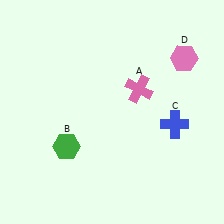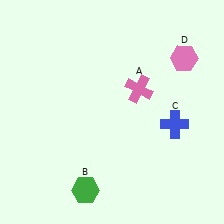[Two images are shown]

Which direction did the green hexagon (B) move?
The green hexagon (B) moved down.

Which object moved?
The green hexagon (B) moved down.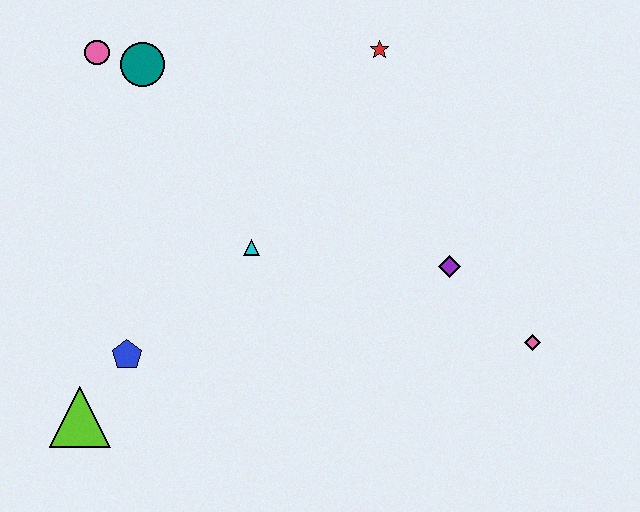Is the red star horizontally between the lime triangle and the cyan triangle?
No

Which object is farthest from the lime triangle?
The red star is farthest from the lime triangle.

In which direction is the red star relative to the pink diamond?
The red star is above the pink diamond.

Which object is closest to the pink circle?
The teal circle is closest to the pink circle.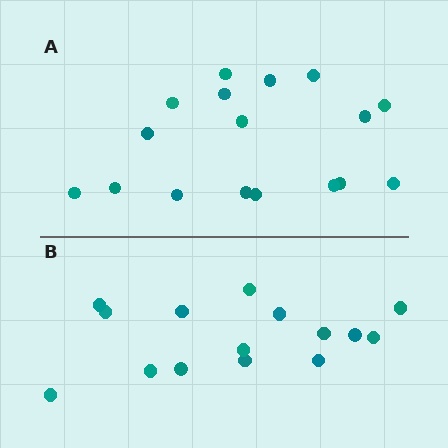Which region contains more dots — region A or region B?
Region A (the top region) has more dots.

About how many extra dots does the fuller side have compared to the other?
Region A has just a few more — roughly 2 or 3 more dots than region B.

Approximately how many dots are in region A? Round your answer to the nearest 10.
About 20 dots. (The exact count is 17, which rounds to 20.)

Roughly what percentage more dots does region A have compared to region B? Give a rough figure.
About 15% more.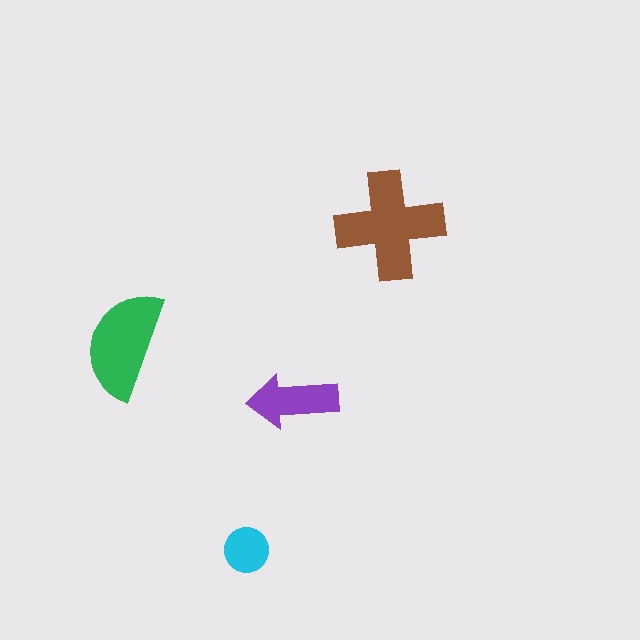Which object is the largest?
The brown cross.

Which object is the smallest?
The cyan circle.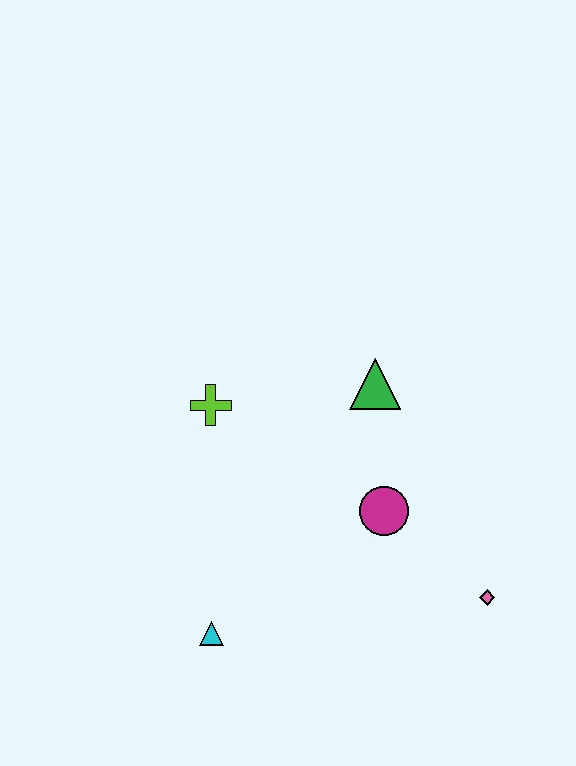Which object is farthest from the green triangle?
The cyan triangle is farthest from the green triangle.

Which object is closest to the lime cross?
The green triangle is closest to the lime cross.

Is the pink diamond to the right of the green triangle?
Yes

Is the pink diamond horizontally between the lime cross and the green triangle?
No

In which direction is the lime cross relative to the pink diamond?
The lime cross is to the left of the pink diamond.